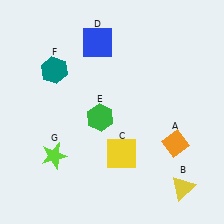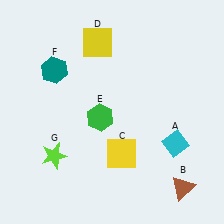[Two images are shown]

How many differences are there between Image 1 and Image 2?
There are 3 differences between the two images.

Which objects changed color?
A changed from orange to cyan. B changed from yellow to brown. D changed from blue to yellow.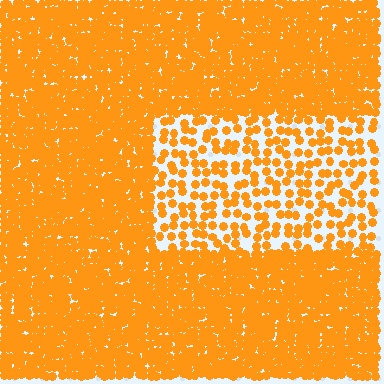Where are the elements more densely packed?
The elements are more densely packed outside the rectangle boundary.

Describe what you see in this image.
The image contains small orange elements arranged at two different densities. A rectangle-shaped region is visible where the elements are less densely packed than the surrounding area.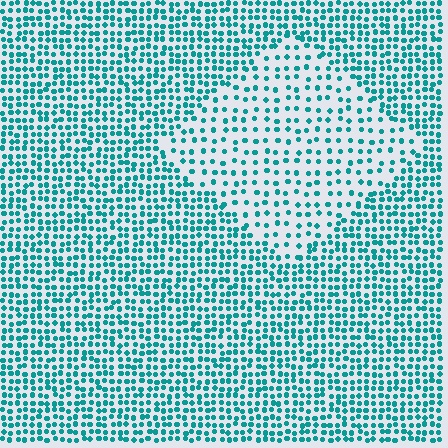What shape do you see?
I see a diamond.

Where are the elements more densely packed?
The elements are more densely packed outside the diamond boundary.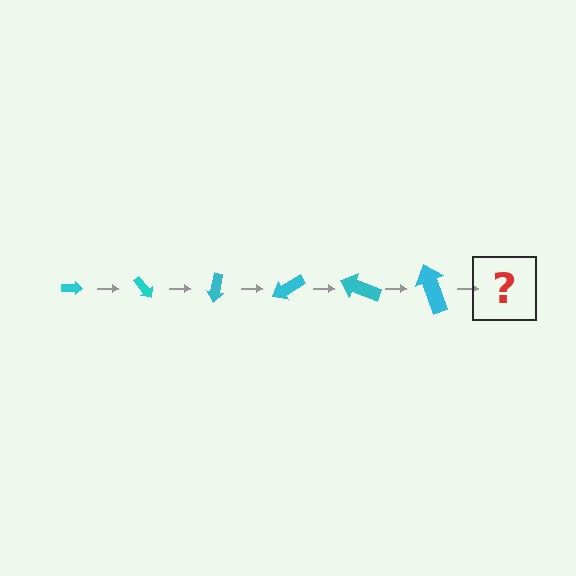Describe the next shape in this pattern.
It should be an arrow, larger than the previous one and rotated 300 degrees from the start.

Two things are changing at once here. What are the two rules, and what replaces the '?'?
The two rules are that the arrow grows larger each step and it rotates 50 degrees each step. The '?' should be an arrow, larger than the previous one and rotated 300 degrees from the start.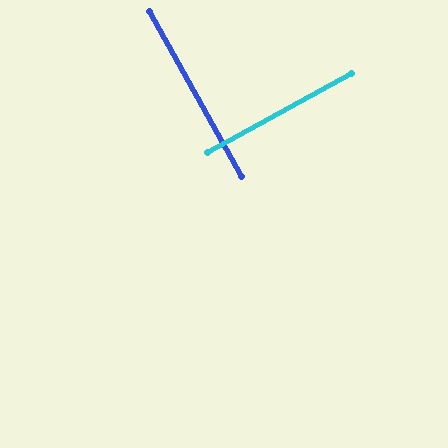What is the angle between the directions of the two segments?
Approximately 89 degrees.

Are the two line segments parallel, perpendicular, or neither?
Perpendicular — they meet at approximately 89°.